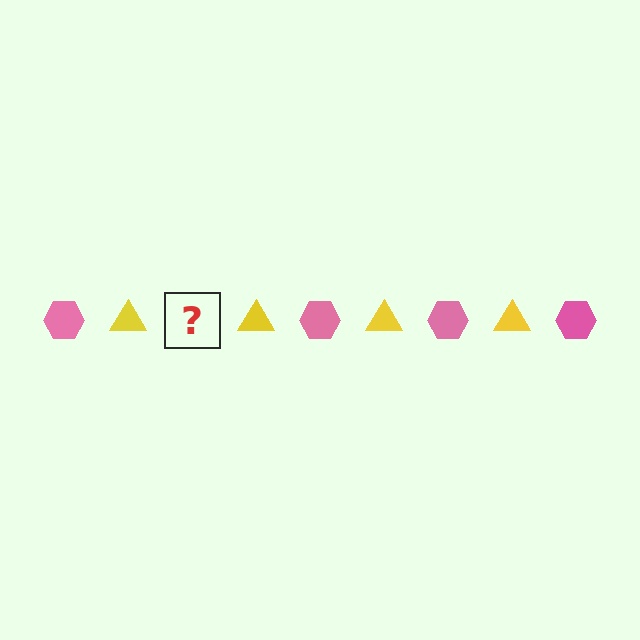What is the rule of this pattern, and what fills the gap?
The rule is that the pattern alternates between pink hexagon and yellow triangle. The gap should be filled with a pink hexagon.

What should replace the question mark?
The question mark should be replaced with a pink hexagon.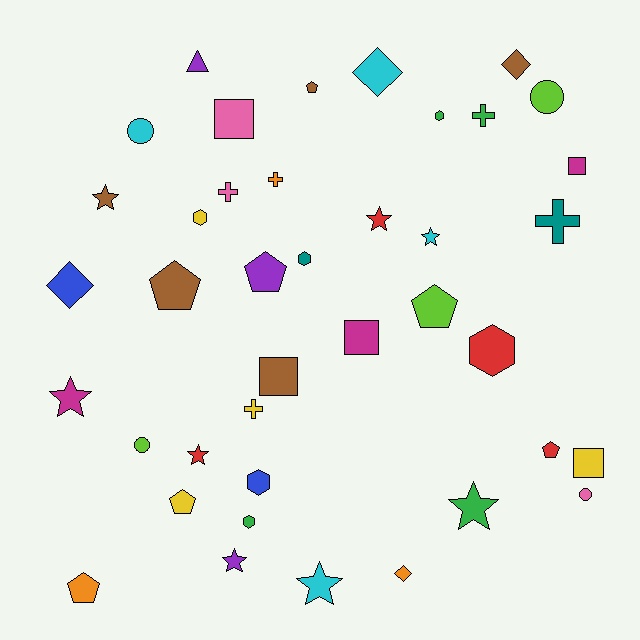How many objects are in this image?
There are 40 objects.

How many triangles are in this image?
There is 1 triangle.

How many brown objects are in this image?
There are 5 brown objects.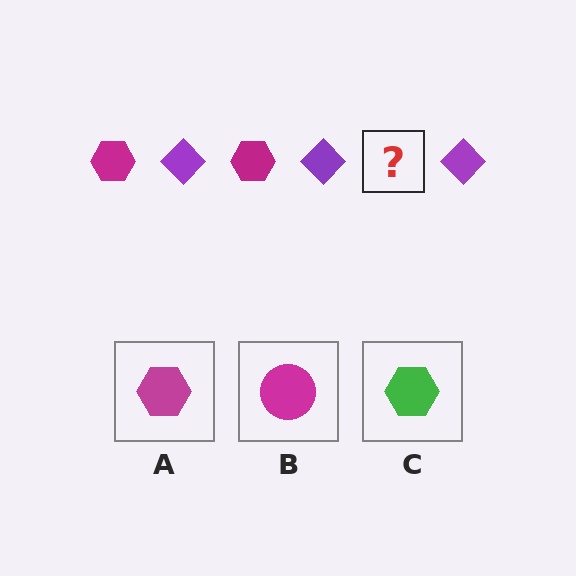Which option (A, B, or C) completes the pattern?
A.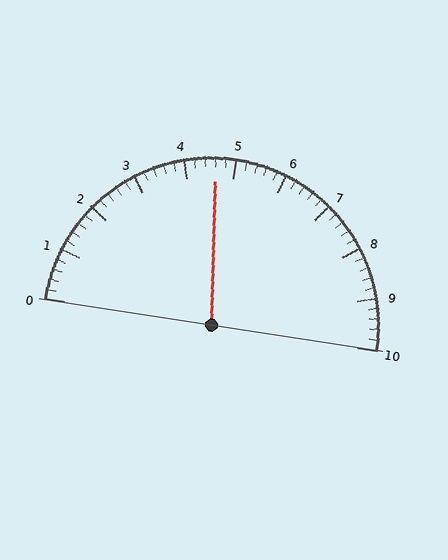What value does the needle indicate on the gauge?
The needle indicates approximately 4.6.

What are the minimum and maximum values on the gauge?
The gauge ranges from 0 to 10.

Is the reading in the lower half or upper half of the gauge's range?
The reading is in the lower half of the range (0 to 10).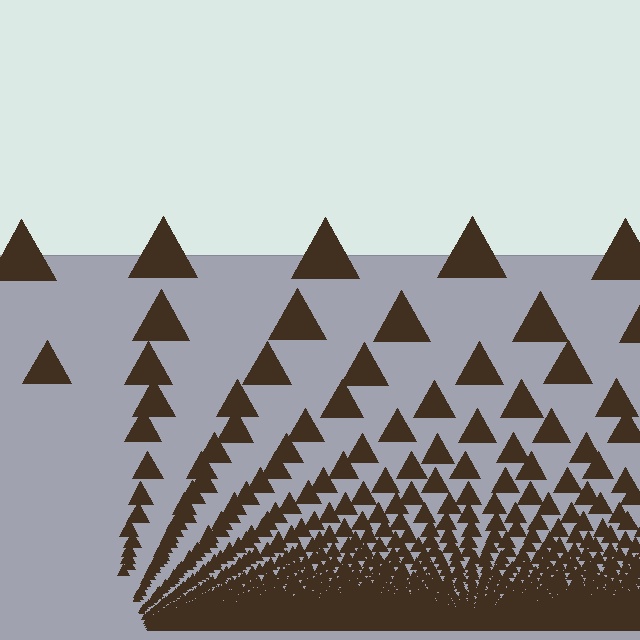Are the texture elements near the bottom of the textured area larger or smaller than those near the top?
Smaller. The gradient is inverted — elements near the bottom are smaller and denser.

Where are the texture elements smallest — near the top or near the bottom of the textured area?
Near the bottom.